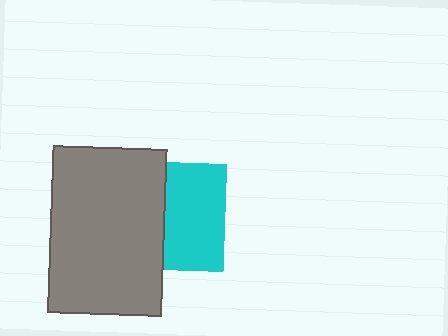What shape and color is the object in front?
The object in front is a gray rectangle.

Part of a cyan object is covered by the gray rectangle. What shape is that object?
It is a square.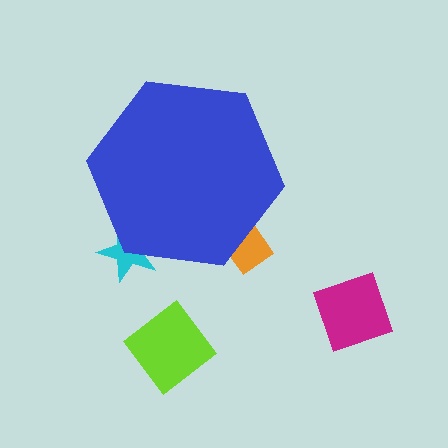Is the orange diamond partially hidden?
Yes, the orange diamond is partially hidden behind the blue hexagon.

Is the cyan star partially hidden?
Yes, the cyan star is partially hidden behind the blue hexagon.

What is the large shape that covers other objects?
A blue hexagon.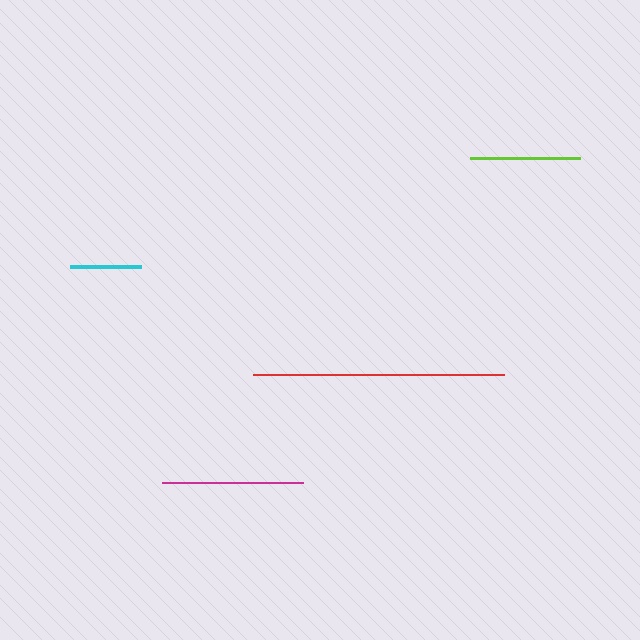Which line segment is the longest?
The red line is the longest at approximately 251 pixels.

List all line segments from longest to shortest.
From longest to shortest: red, magenta, lime, cyan.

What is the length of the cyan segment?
The cyan segment is approximately 71 pixels long.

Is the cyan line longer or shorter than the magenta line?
The magenta line is longer than the cyan line.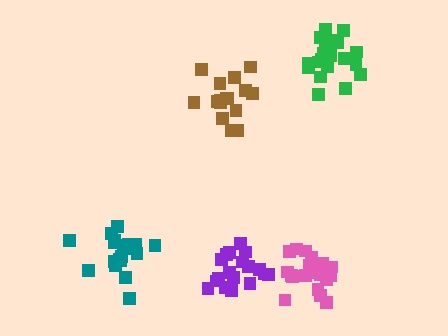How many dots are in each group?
Group 1: 19 dots, Group 2: 20 dots, Group 3: 21 dots, Group 4: 16 dots, Group 5: 19 dots (95 total).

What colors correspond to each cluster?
The clusters are colored: teal, green, pink, brown, purple.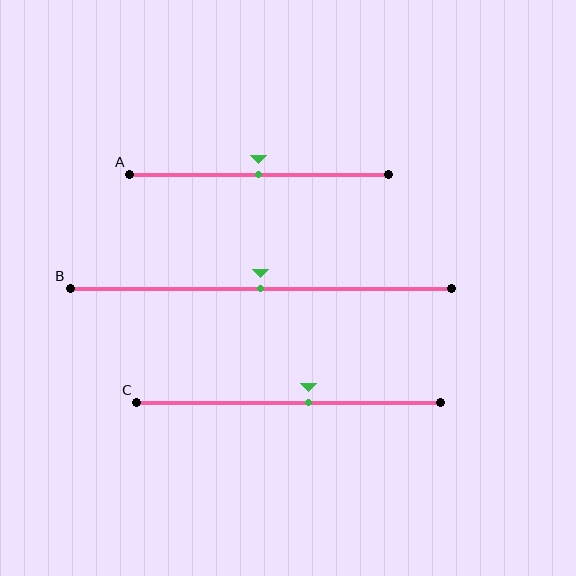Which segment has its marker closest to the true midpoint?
Segment A has its marker closest to the true midpoint.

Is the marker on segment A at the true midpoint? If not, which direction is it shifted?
Yes, the marker on segment A is at the true midpoint.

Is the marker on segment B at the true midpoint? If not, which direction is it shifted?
Yes, the marker on segment B is at the true midpoint.